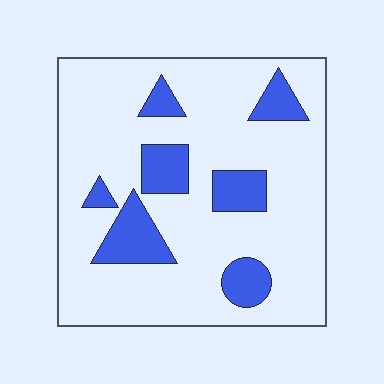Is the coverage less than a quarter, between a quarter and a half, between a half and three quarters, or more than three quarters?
Less than a quarter.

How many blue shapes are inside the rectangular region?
7.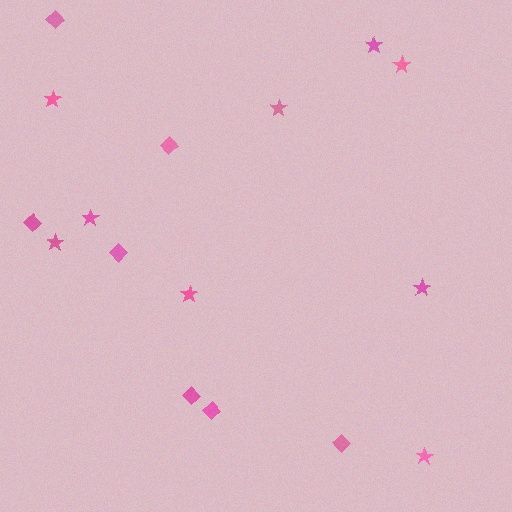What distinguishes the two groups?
There are 2 groups: one group of stars (9) and one group of diamonds (7).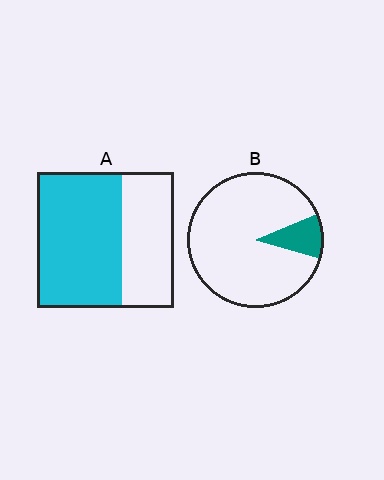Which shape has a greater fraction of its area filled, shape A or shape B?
Shape A.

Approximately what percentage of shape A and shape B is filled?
A is approximately 60% and B is approximately 10%.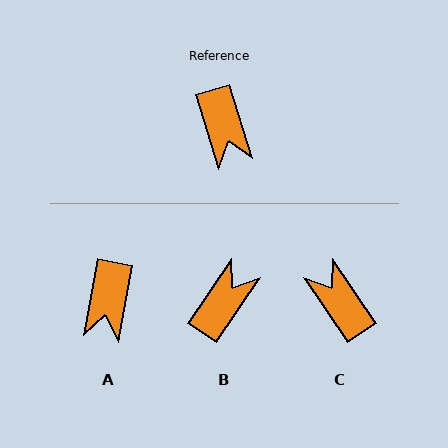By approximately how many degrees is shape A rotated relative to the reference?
Approximately 28 degrees clockwise.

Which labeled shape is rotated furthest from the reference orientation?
C, about 163 degrees away.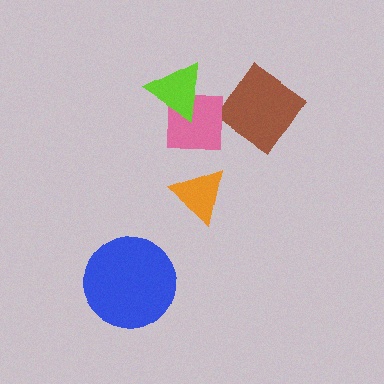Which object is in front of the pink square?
The lime triangle is in front of the pink square.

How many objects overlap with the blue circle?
0 objects overlap with the blue circle.